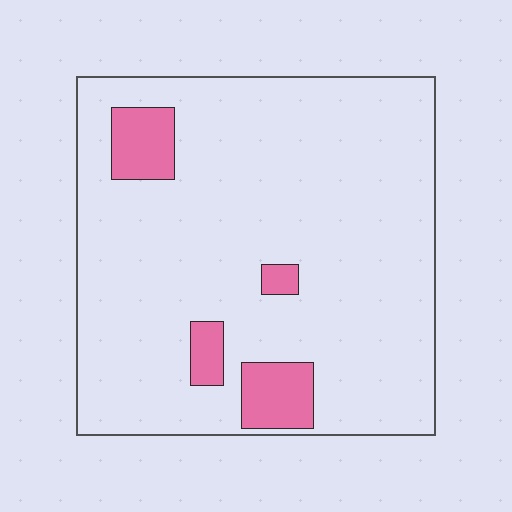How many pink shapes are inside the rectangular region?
4.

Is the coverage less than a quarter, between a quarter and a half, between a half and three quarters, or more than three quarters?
Less than a quarter.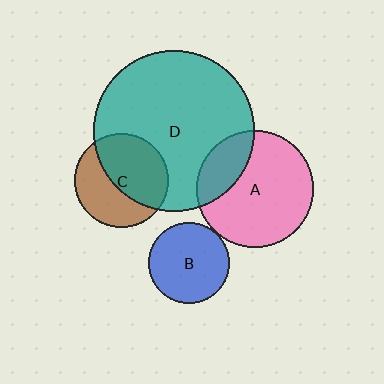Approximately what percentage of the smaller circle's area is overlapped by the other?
Approximately 25%.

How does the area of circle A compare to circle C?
Approximately 1.6 times.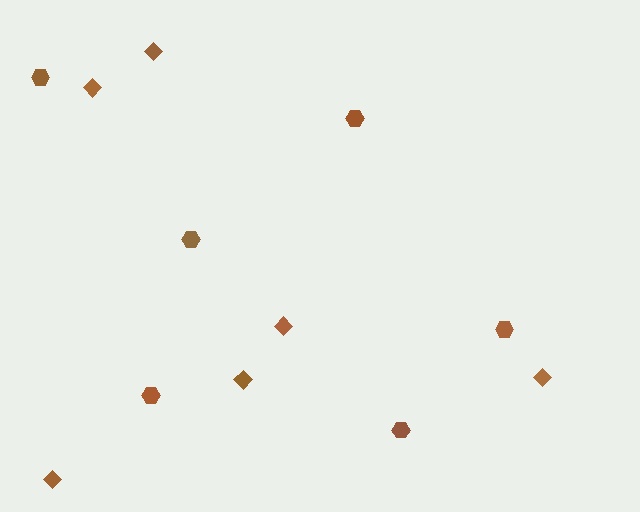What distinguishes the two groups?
There are 2 groups: one group of diamonds (6) and one group of hexagons (6).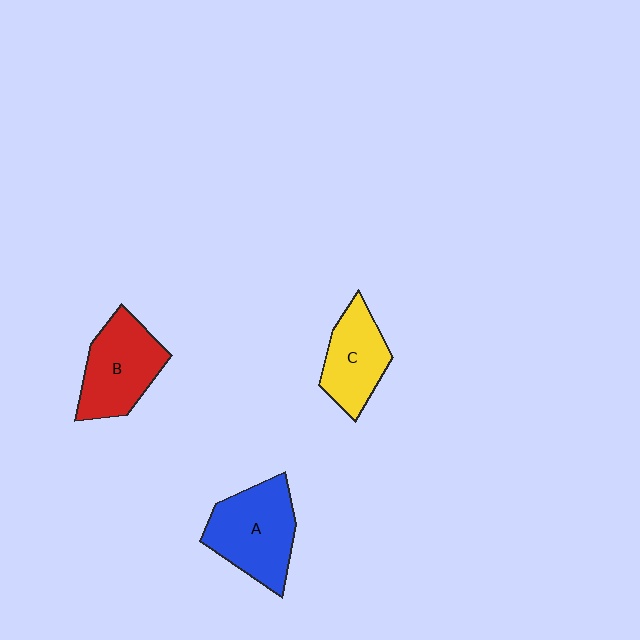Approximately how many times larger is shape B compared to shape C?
Approximately 1.2 times.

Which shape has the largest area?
Shape A (blue).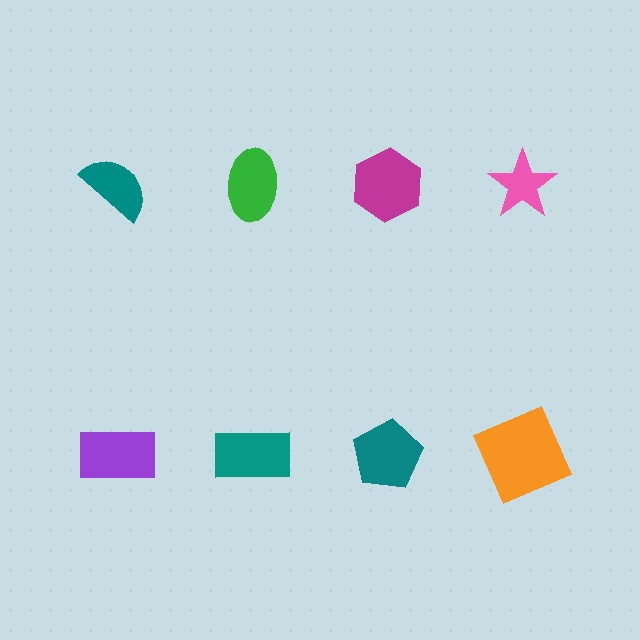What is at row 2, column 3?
A teal pentagon.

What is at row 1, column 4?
A pink star.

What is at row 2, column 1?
A purple rectangle.